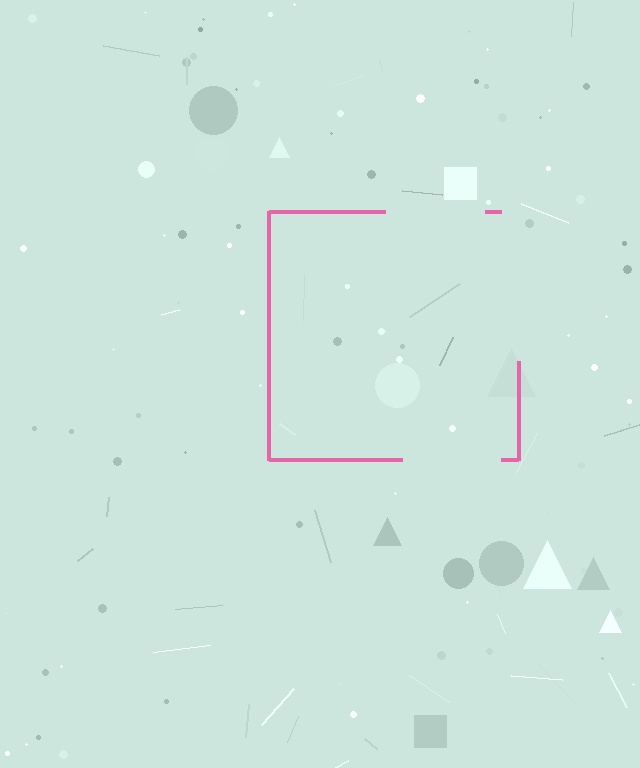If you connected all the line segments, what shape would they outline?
They would outline a square.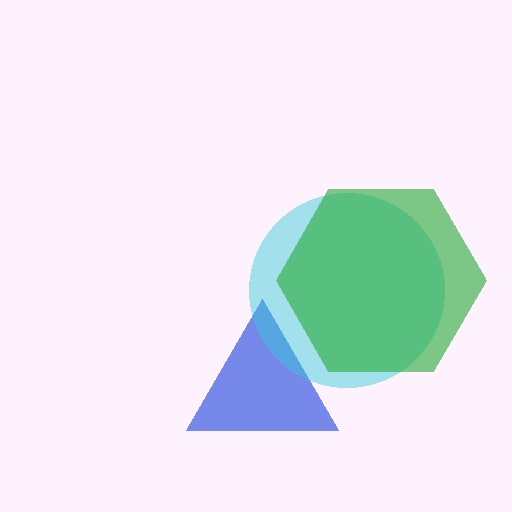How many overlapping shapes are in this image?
There are 3 overlapping shapes in the image.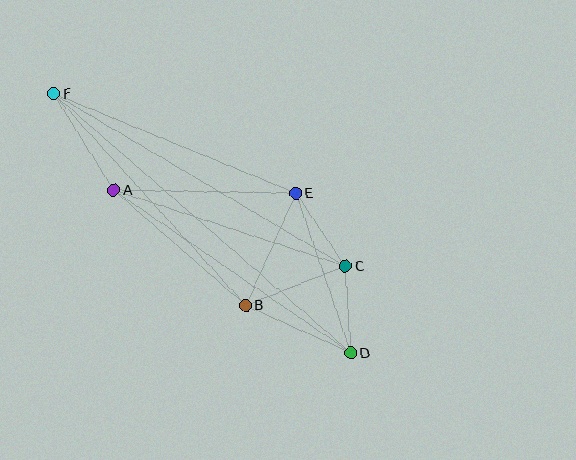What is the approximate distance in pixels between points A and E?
The distance between A and E is approximately 182 pixels.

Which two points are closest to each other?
Points C and D are closest to each other.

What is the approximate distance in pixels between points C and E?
The distance between C and E is approximately 88 pixels.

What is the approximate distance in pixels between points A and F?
The distance between A and F is approximately 114 pixels.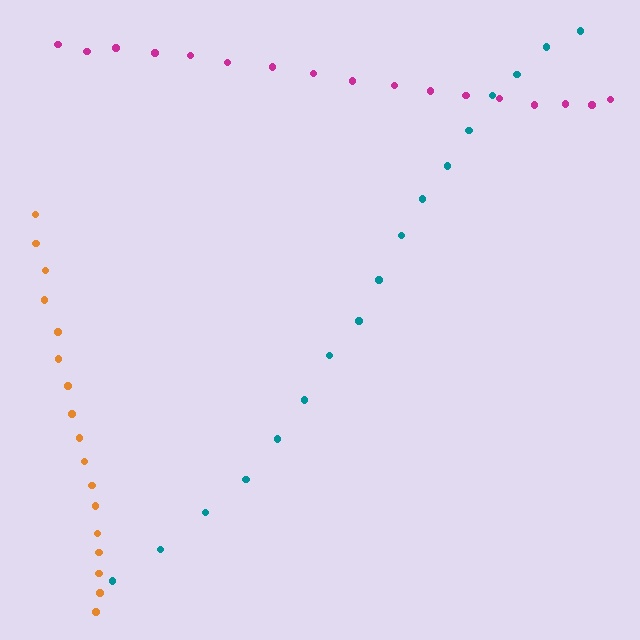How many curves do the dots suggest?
There are 3 distinct paths.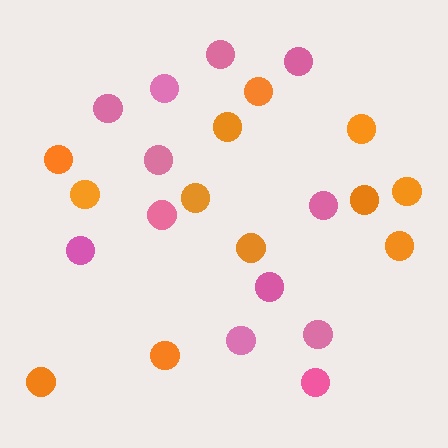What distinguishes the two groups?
There are 2 groups: one group of pink circles (12) and one group of orange circles (12).